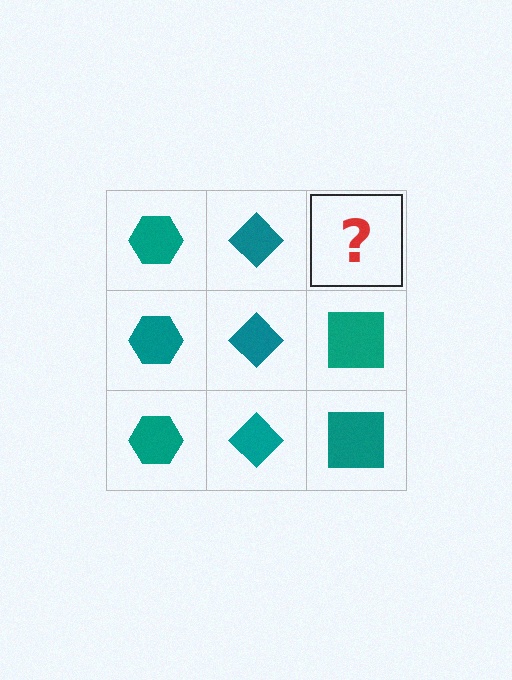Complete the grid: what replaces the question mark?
The question mark should be replaced with a teal square.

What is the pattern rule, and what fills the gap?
The rule is that each column has a consistent shape. The gap should be filled with a teal square.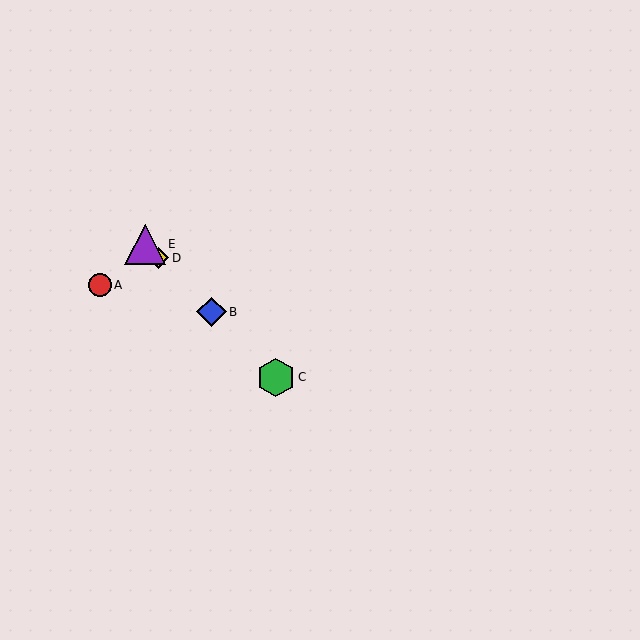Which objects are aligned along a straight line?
Objects B, C, D, E are aligned along a straight line.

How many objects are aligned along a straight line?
4 objects (B, C, D, E) are aligned along a straight line.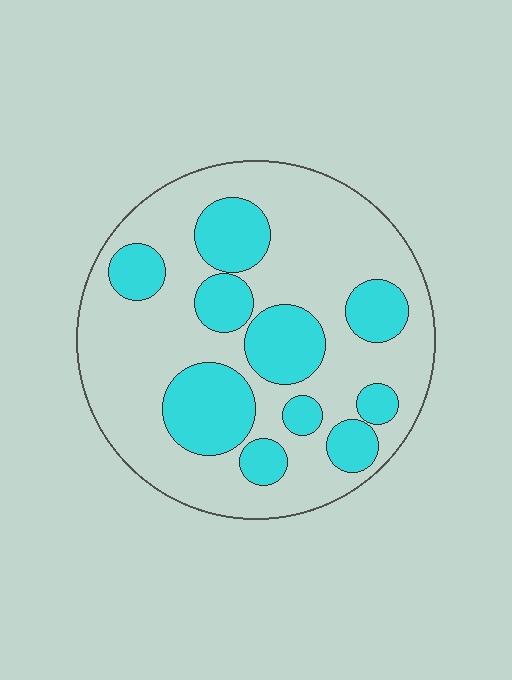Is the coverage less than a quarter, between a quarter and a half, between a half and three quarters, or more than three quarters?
Between a quarter and a half.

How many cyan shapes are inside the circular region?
10.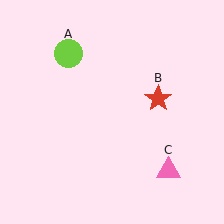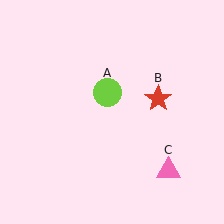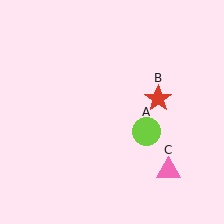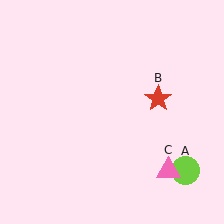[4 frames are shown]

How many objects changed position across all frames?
1 object changed position: lime circle (object A).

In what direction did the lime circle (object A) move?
The lime circle (object A) moved down and to the right.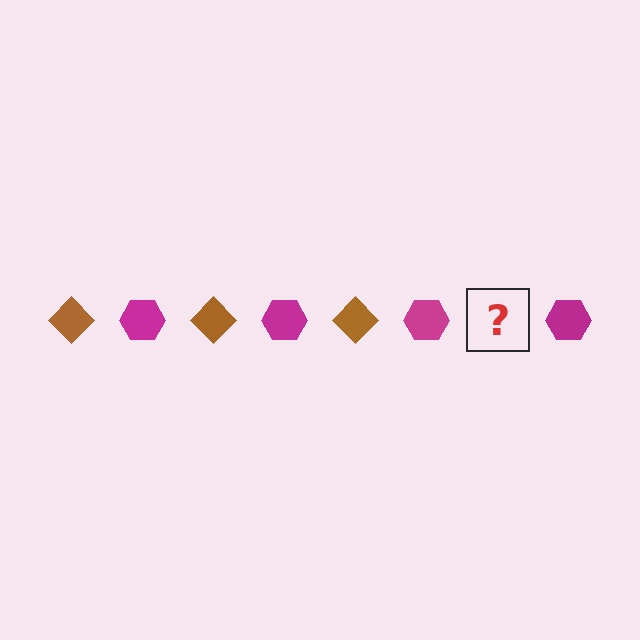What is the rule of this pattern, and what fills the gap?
The rule is that the pattern alternates between brown diamond and magenta hexagon. The gap should be filled with a brown diamond.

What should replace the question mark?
The question mark should be replaced with a brown diamond.